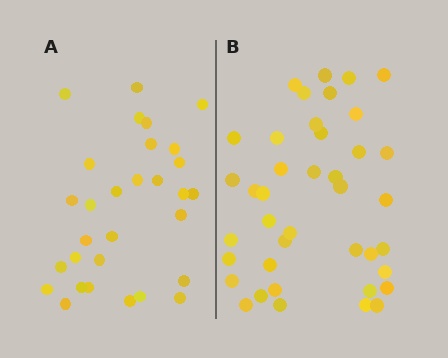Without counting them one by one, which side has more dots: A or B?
Region B (the right region) has more dots.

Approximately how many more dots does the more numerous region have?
Region B has roughly 10 or so more dots than region A.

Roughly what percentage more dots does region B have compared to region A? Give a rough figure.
About 35% more.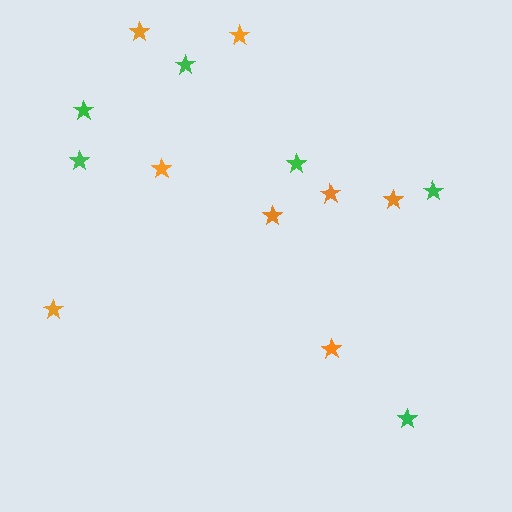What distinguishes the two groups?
There are 2 groups: one group of green stars (6) and one group of orange stars (8).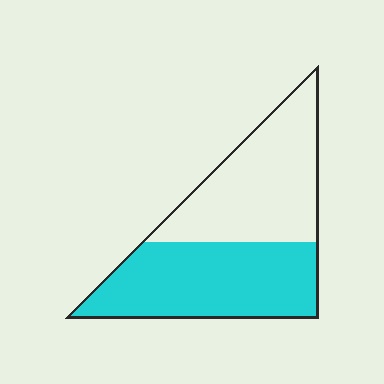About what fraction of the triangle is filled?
About one half (1/2).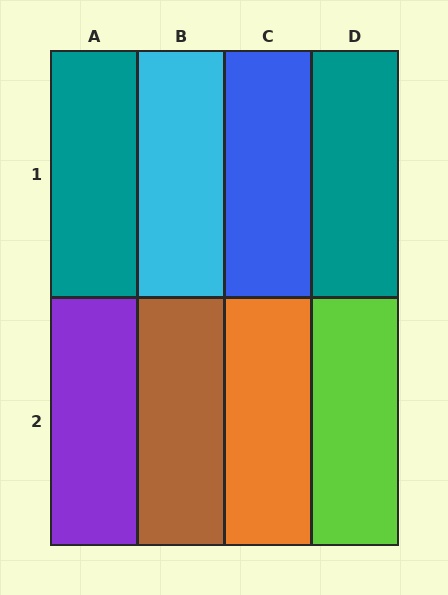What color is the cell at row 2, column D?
Lime.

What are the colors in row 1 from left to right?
Teal, cyan, blue, teal.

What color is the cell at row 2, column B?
Brown.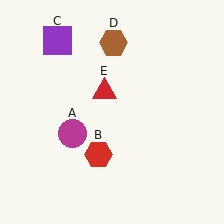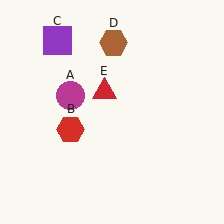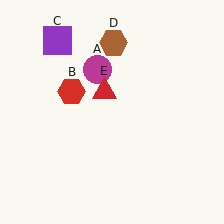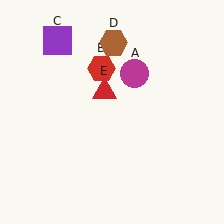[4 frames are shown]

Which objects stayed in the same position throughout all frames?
Purple square (object C) and brown hexagon (object D) and red triangle (object E) remained stationary.